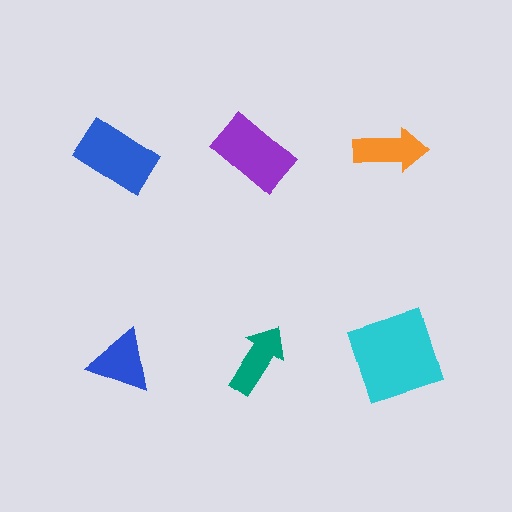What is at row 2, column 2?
A teal arrow.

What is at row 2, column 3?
A cyan square.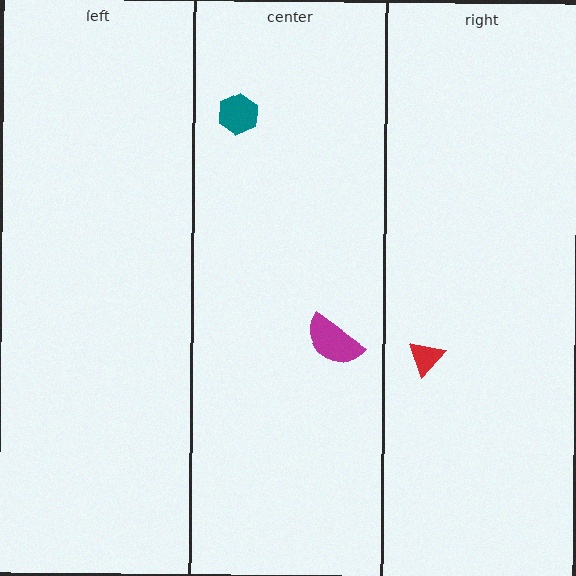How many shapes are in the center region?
2.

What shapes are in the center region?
The magenta semicircle, the teal hexagon.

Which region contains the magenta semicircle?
The center region.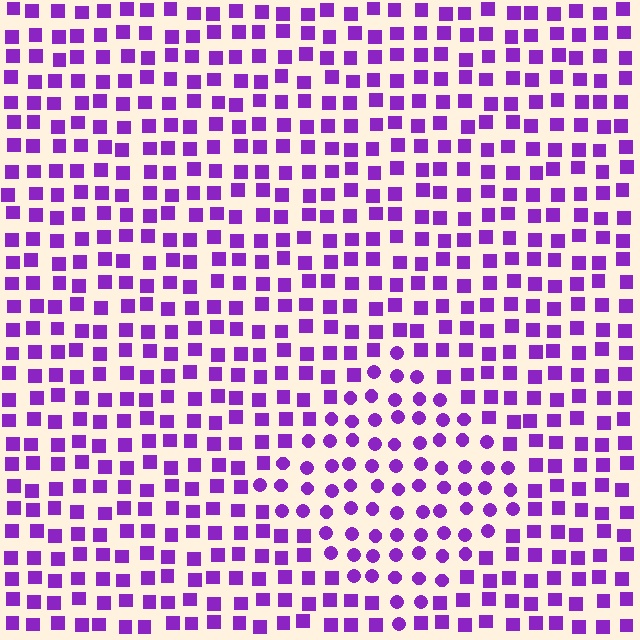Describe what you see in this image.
The image is filled with small purple elements arranged in a uniform grid. A diamond-shaped region contains circles, while the surrounding area contains squares. The boundary is defined purely by the change in element shape.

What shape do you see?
I see a diamond.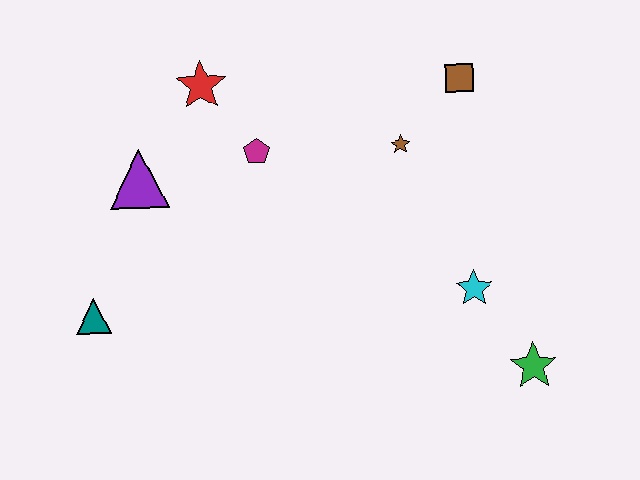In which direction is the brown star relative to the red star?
The brown star is to the right of the red star.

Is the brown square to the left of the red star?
No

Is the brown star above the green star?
Yes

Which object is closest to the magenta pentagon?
The red star is closest to the magenta pentagon.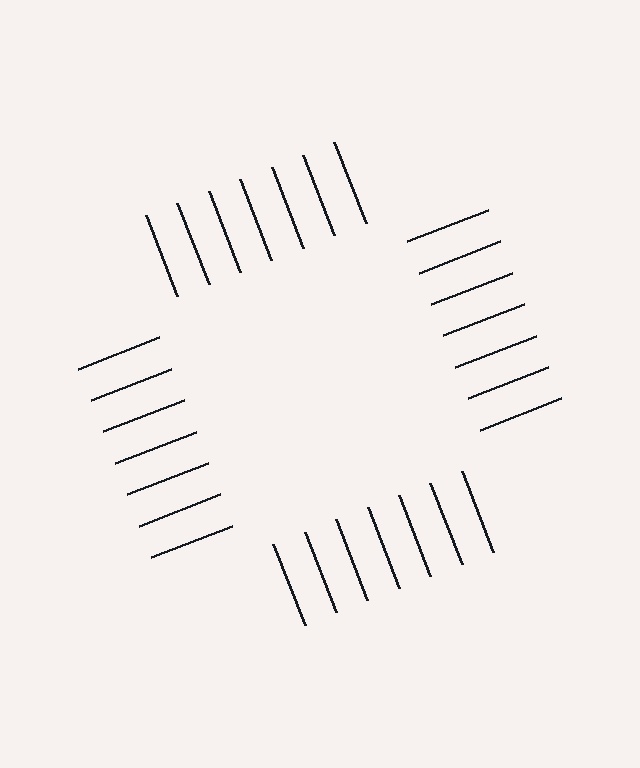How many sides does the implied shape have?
4 sides — the line-ends trace a square.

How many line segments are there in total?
28 — 7 along each of the 4 edges.